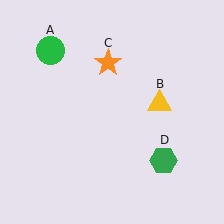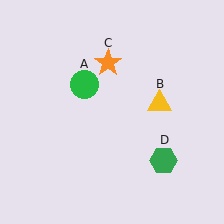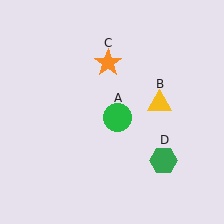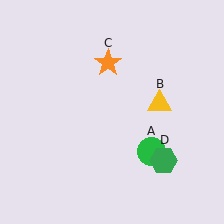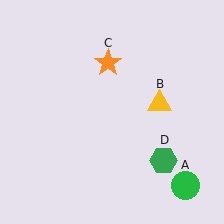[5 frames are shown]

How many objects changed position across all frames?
1 object changed position: green circle (object A).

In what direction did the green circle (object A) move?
The green circle (object A) moved down and to the right.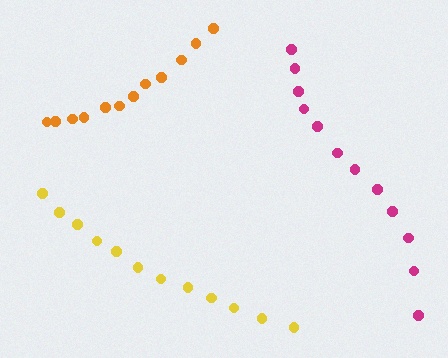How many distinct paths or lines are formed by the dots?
There are 3 distinct paths.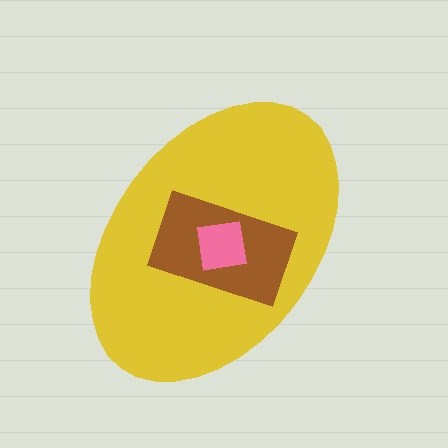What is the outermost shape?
The yellow ellipse.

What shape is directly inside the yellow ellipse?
The brown rectangle.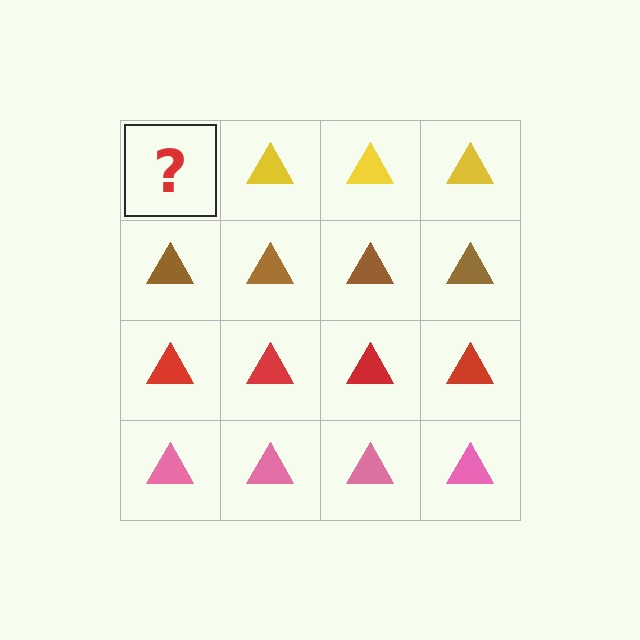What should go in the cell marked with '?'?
The missing cell should contain a yellow triangle.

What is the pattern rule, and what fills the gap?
The rule is that each row has a consistent color. The gap should be filled with a yellow triangle.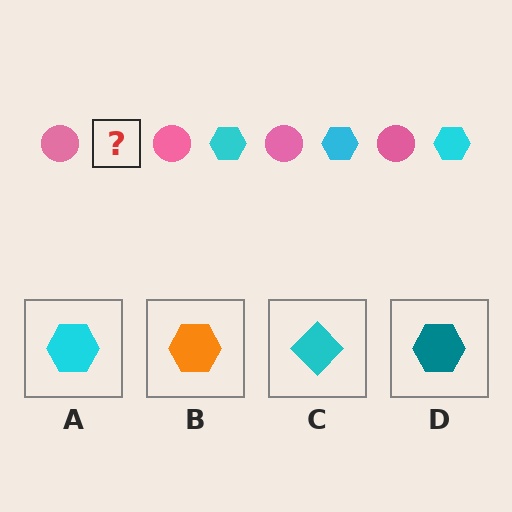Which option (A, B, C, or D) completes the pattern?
A.